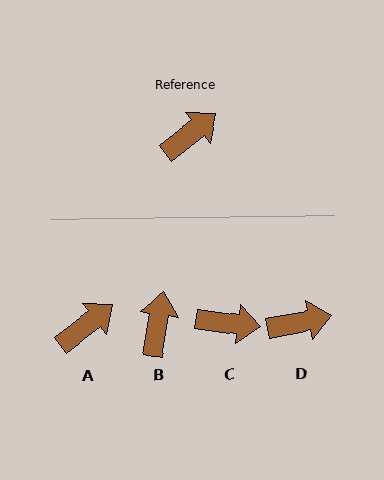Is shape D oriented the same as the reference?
No, it is off by about 27 degrees.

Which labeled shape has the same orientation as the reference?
A.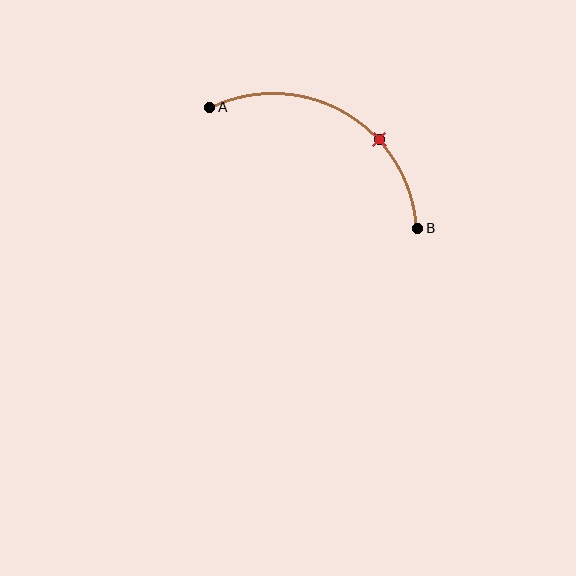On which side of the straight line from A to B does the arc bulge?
The arc bulges above the straight line connecting A and B.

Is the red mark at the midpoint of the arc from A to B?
No. The red mark lies on the arc but is closer to endpoint B. The arc midpoint would be at the point on the curve equidistant along the arc from both A and B.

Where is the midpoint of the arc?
The arc midpoint is the point on the curve farthest from the straight line joining A and B. It sits above that line.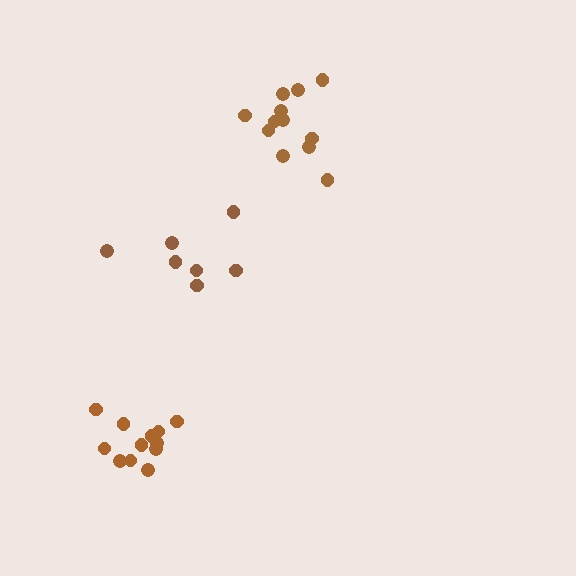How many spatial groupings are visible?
There are 3 spatial groupings.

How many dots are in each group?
Group 1: 7 dots, Group 2: 12 dots, Group 3: 12 dots (31 total).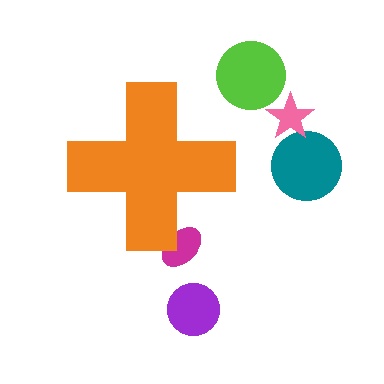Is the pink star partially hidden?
No, the pink star is fully visible.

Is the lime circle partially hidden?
No, the lime circle is fully visible.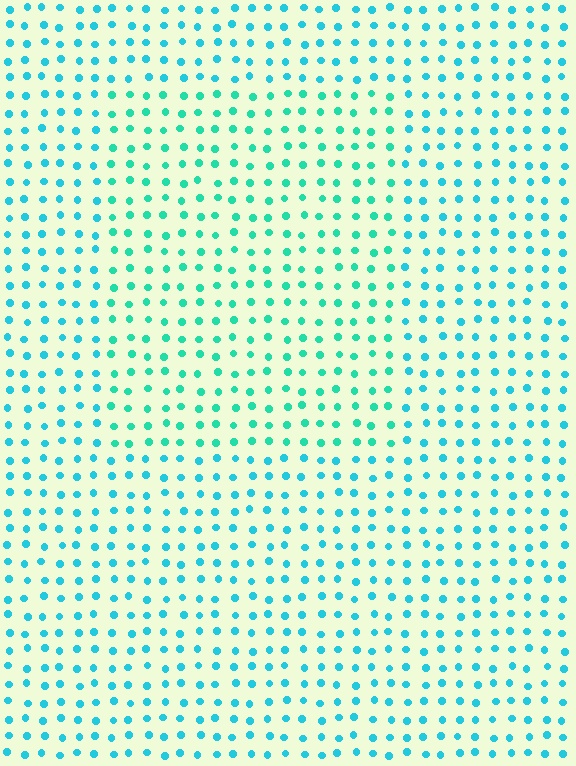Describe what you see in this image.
The image is filled with small cyan elements in a uniform arrangement. A rectangle-shaped region is visible where the elements are tinted to a slightly different hue, forming a subtle color boundary.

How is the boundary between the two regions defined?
The boundary is defined purely by a slight shift in hue (about 24 degrees). Spacing, size, and orientation are identical on both sides.